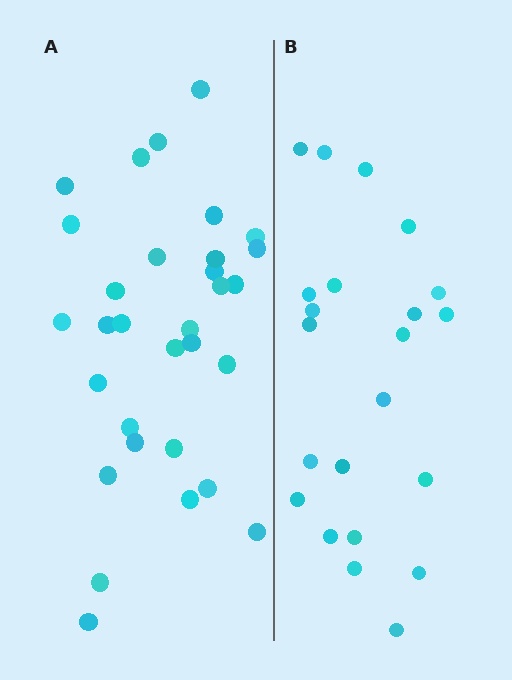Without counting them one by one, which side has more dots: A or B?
Region A (the left region) has more dots.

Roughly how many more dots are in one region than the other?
Region A has roughly 8 or so more dots than region B.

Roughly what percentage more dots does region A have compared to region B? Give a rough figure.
About 40% more.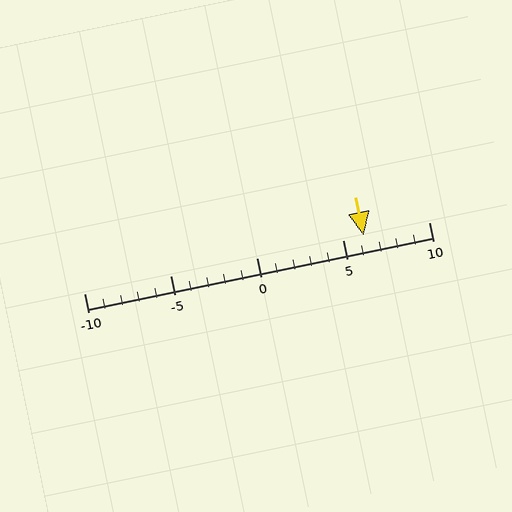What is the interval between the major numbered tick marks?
The major tick marks are spaced 5 units apart.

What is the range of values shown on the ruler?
The ruler shows values from -10 to 10.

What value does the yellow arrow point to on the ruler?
The yellow arrow points to approximately 6.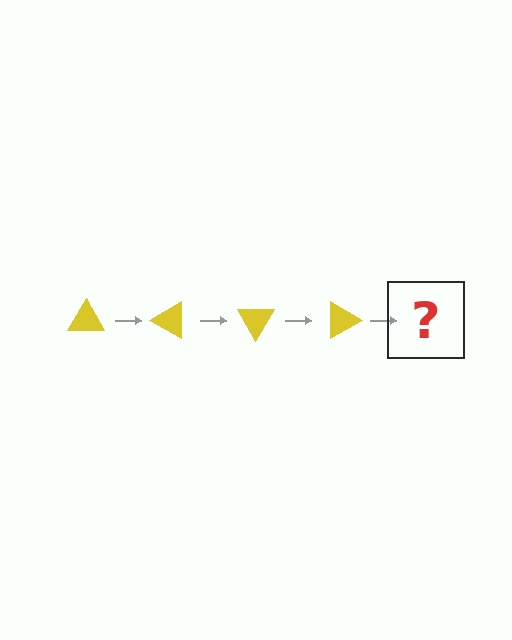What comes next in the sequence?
The next element should be a yellow triangle rotated 120 degrees.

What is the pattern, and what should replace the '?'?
The pattern is that the triangle rotates 30 degrees each step. The '?' should be a yellow triangle rotated 120 degrees.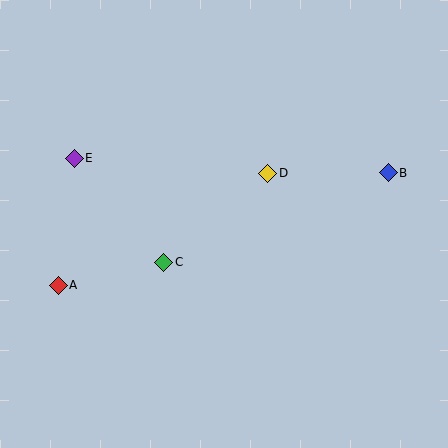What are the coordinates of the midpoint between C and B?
The midpoint between C and B is at (276, 217).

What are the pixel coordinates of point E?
Point E is at (74, 158).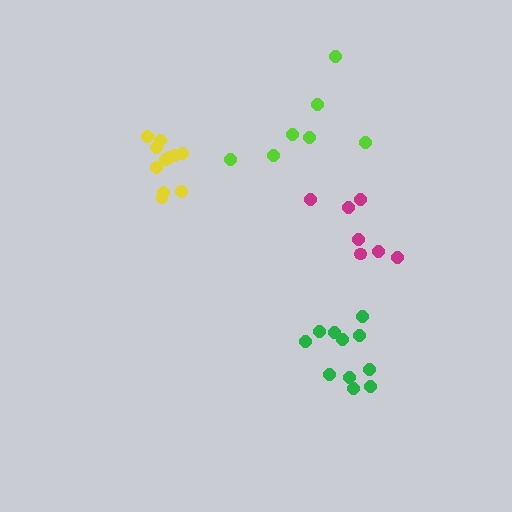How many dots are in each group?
Group 1: 7 dots, Group 2: 11 dots, Group 3: 7 dots, Group 4: 11 dots (36 total).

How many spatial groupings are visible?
There are 4 spatial groupings.